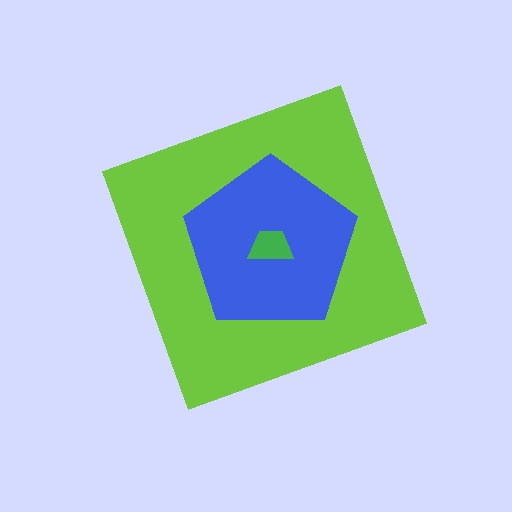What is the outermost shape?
The lime diamond.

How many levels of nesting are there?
3.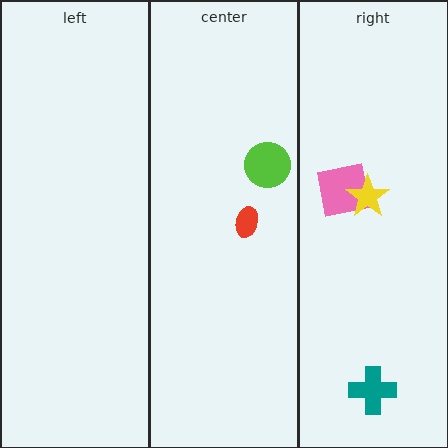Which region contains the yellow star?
The right region.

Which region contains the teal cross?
The right region.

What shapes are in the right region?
The pink square, the teal cross, the yellow star.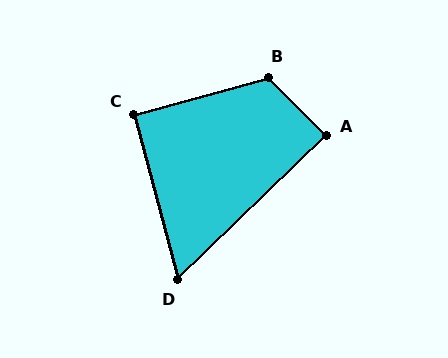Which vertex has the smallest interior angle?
D, at approximately 61 degrees.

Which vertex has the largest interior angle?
B, at approximately 119 degrees.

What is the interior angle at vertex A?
Approximately 89 degrees (approximately right).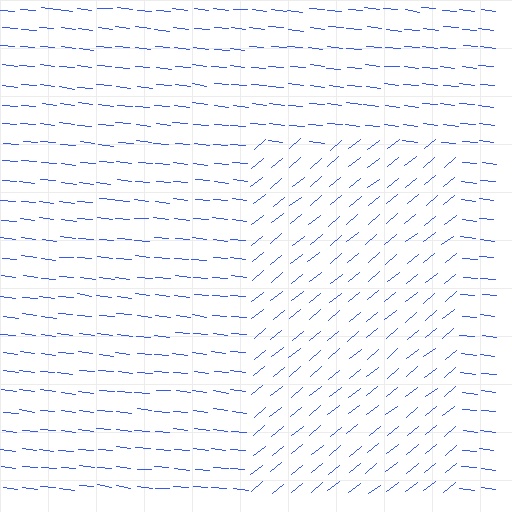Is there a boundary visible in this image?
Yes, there is a texture boundary formed by a change in line orientation.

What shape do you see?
I see a rectangle.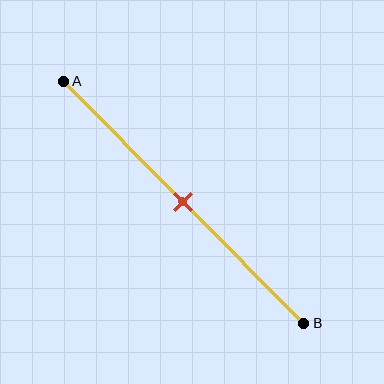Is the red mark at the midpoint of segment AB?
Yes, the mark is approximately at the midpoint.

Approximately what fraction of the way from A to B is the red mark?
The red mark is approximately 50% of the way from A to B.